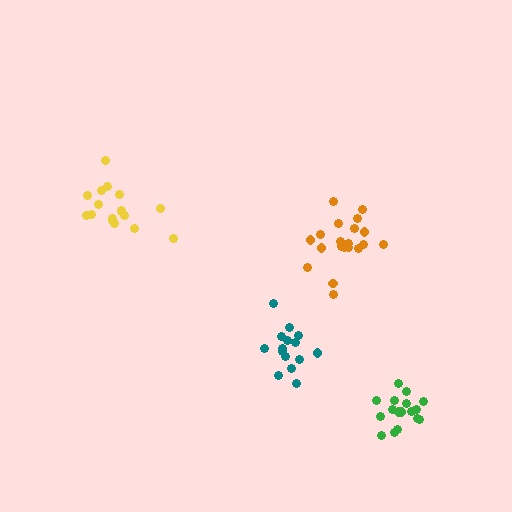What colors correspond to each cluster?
The clusters are colored: yellow, teal, orange, green.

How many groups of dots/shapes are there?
There are 4 groups.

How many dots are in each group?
Group 1: 17 dots, Group 2: 15 dots, Group 3: 20 dots, Group 4: 17 dots (69 total).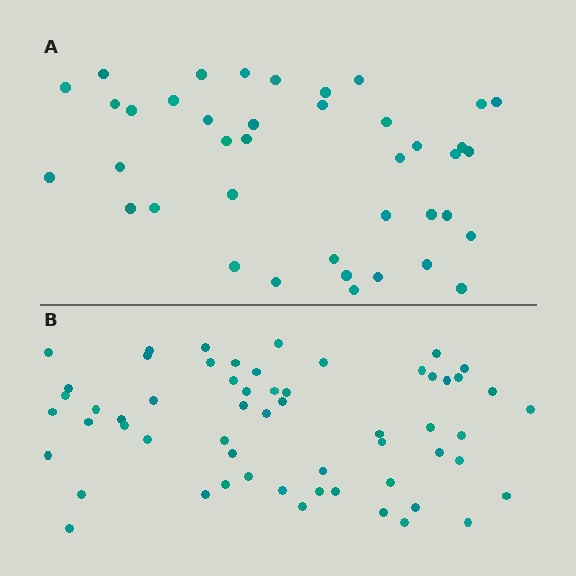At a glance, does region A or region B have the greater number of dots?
Region B (the bottom region) has more dots.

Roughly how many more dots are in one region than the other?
Region B has approximately 20 more dots than region A.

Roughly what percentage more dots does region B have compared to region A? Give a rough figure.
About 45% more.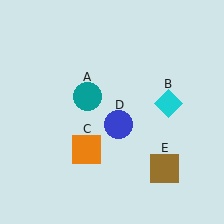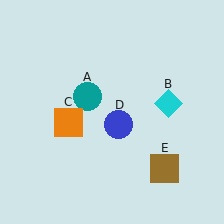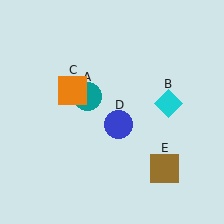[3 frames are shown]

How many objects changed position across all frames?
1 object changed position: orange square (object C).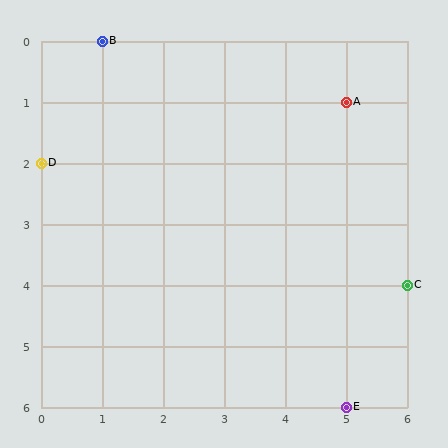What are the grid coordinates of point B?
Point B is at grid coordinates (1, 0).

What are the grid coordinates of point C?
Point C is at grid coordinates (6, 4).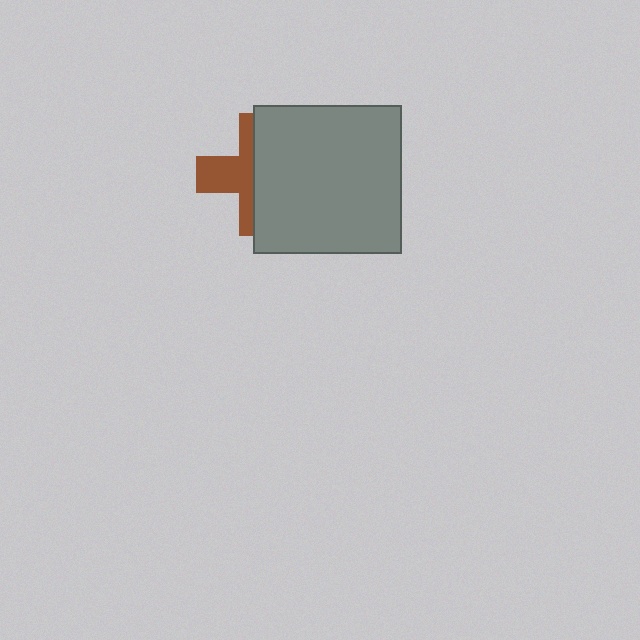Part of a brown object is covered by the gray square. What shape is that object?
It is a cross.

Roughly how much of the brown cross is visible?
A small part of it is visible (roughly 43%).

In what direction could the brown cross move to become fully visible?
The brown cross could move left. That would shift it out from behind the gray square entirely.